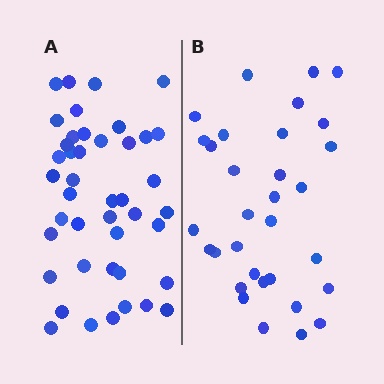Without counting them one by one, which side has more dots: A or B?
Region A (the left region) has more dots.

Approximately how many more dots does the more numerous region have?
Region A has roughly 12 or so more dots than region B.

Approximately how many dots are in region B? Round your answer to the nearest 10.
About 30 dots. (The exact count is 32, which rounds to 30.)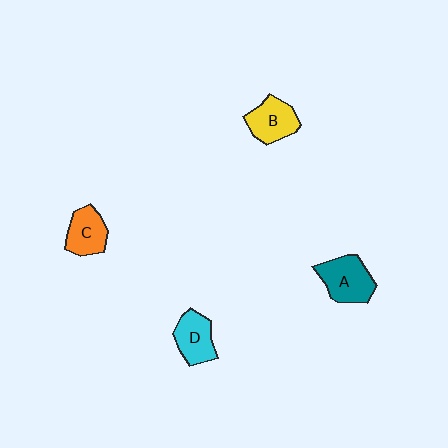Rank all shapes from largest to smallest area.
From largest to smallest: A (teal), B (yellow), D (cyan), C (orange).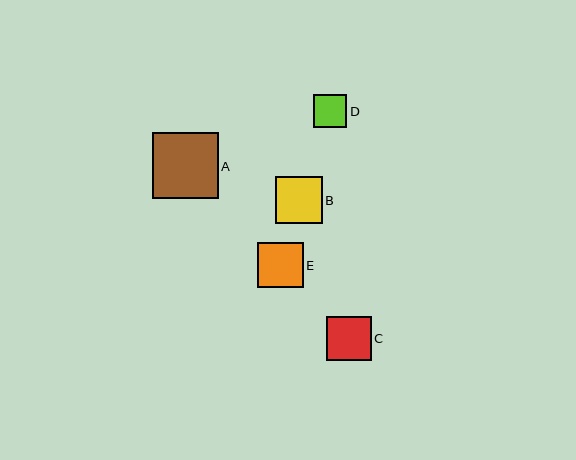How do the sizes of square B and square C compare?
Square B and square C are approximately the same size.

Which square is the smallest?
Square D is the smallest with a size of approximately 33 pixels.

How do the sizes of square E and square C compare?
Square E and square C are approximately the same size.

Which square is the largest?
Square A is the largest with a size of approximately 66 pixels.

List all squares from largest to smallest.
From largest to smallest: A, B, E, C, D.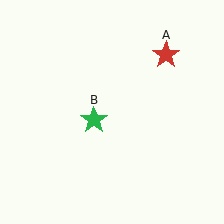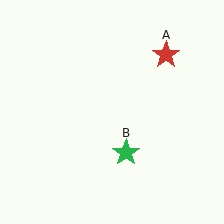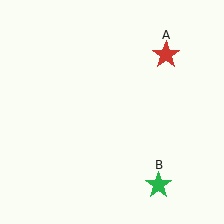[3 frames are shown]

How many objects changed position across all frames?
1 object changed position: green star (object B).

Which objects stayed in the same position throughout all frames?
Red star (object A) remained stationary.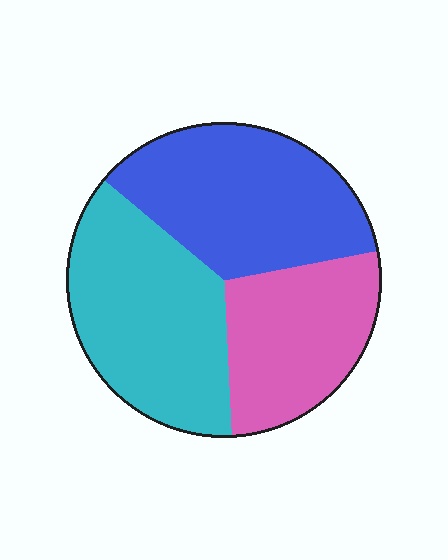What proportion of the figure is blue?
Blue covers 36% of the figure.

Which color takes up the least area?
Pink, at roughly 25%.